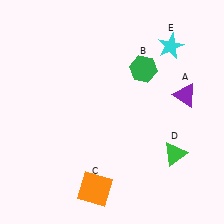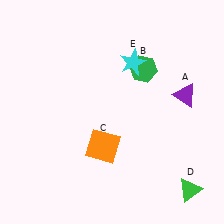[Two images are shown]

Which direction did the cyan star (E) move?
The cyan star (E) moved left.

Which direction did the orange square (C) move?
The orange square (C) moved up.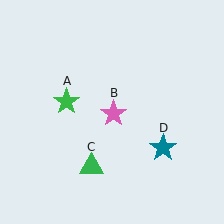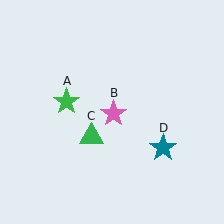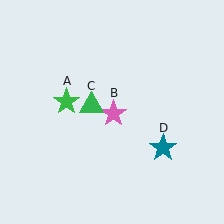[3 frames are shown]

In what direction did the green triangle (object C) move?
The green triangle (object C) moved up.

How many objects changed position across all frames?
1 object changed position: green triangle (object C).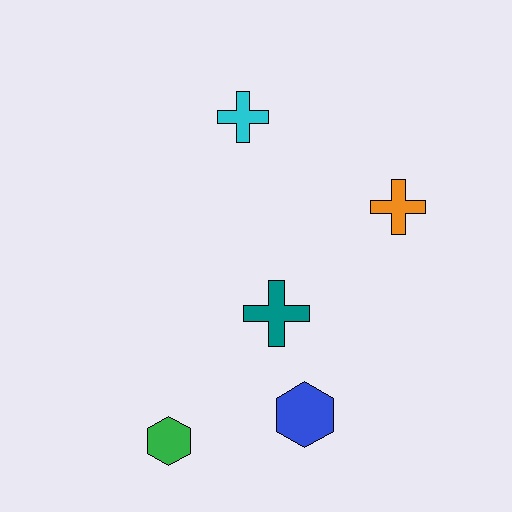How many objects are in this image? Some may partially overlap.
There are 5 objects.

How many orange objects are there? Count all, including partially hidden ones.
There is 1 orange object.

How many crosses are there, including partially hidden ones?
There are 3 crosses.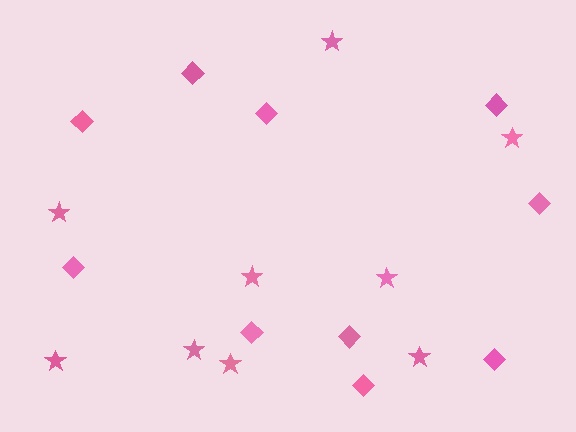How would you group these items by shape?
There are 2 groups: one group of stars (9) and one group of diamonds (10).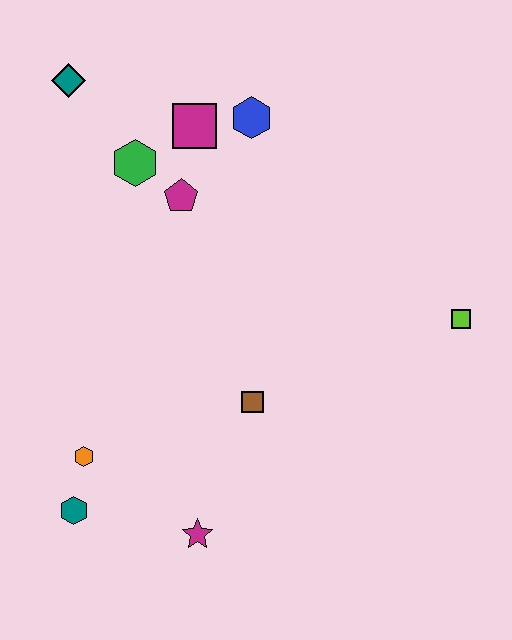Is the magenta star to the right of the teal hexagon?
Yes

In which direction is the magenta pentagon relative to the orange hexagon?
The magenta pentagon is above the orange hexagon.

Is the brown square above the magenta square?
No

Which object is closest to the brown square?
The magenta star is closest to the brown square.